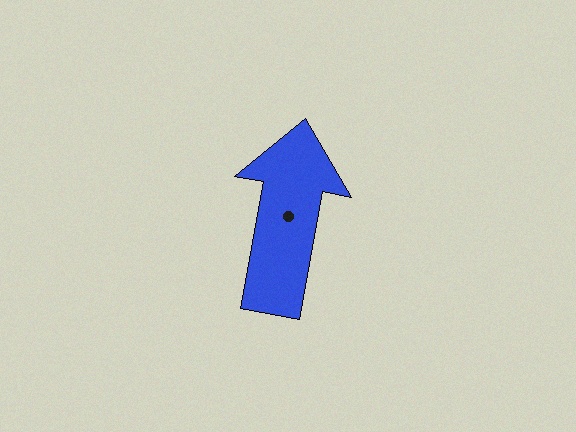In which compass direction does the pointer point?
North.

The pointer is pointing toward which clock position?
Roughly 12 o'clock.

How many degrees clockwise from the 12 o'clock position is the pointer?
Approximately 10 degrees.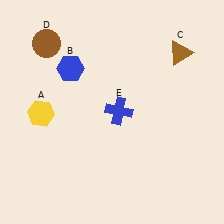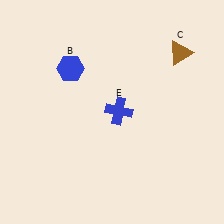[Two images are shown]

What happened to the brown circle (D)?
The brown circle (D) was removed in Image 2. It was in the top-left area of Image 1.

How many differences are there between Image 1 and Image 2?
There are 2 differences between the two images.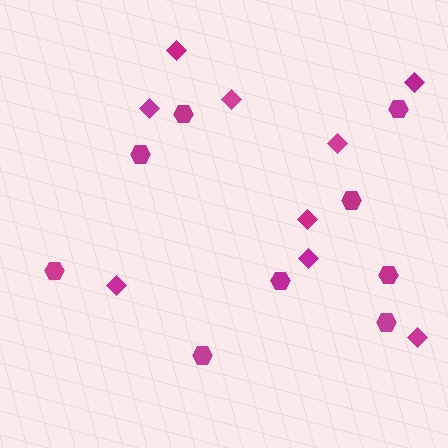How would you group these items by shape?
There are 2 groups: one group of diamonds (9) and one group of hexagons (9).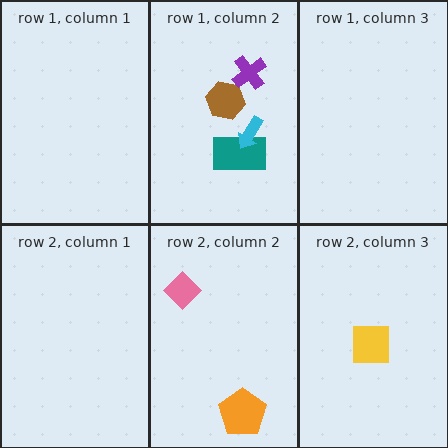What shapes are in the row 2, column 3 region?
The yellow square.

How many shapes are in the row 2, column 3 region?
1.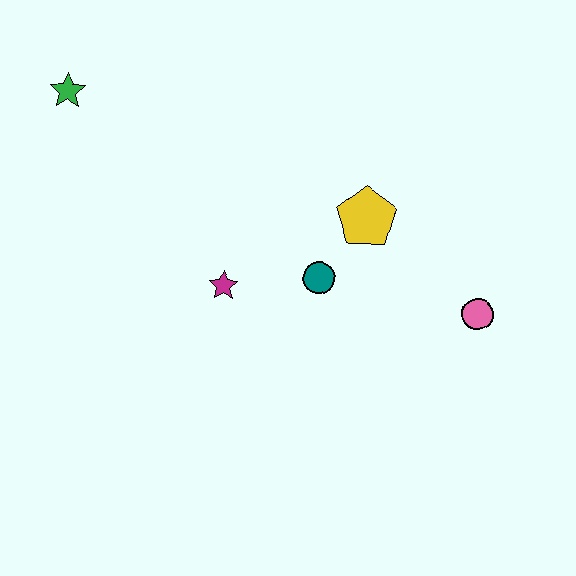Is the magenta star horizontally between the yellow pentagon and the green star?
Yes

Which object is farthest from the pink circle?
The green star is farthest from the pink circle.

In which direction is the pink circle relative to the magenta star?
The pink circle is to the right of the magenta star.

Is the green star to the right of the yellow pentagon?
No